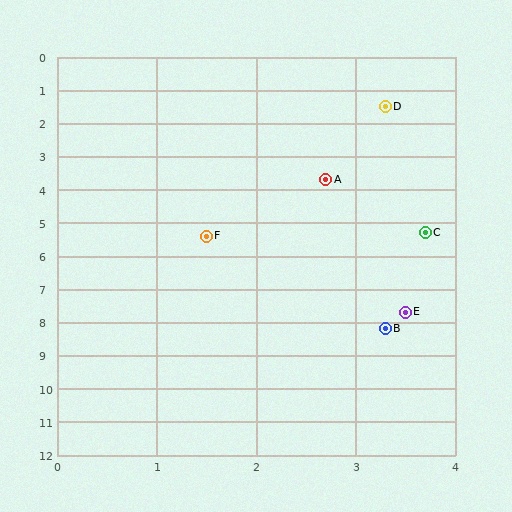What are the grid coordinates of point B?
Point B is at approximately (3.3, 8.2).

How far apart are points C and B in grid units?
Points C and B are about 2.9 grid units apart.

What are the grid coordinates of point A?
Point A is at approximately (2.7, 3.7).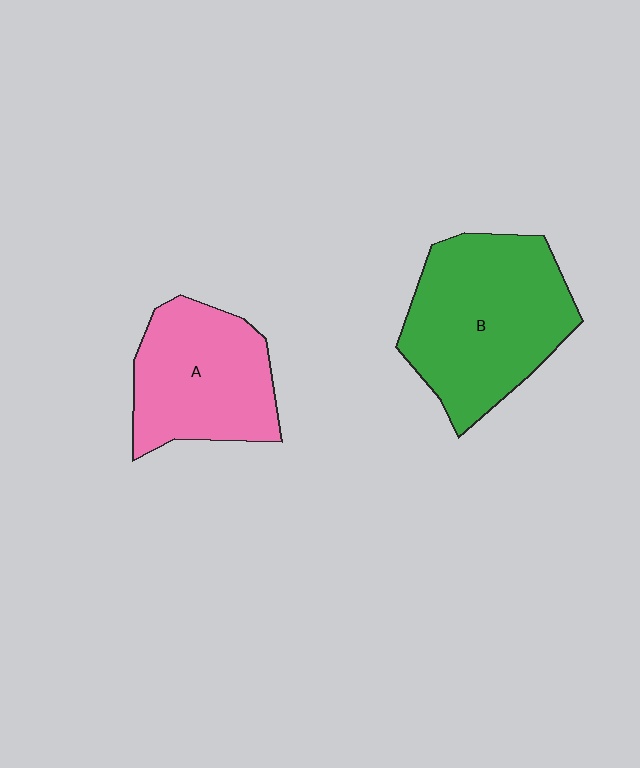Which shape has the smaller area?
Shape A (pink).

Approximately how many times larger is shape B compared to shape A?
Approximately 1.3 times.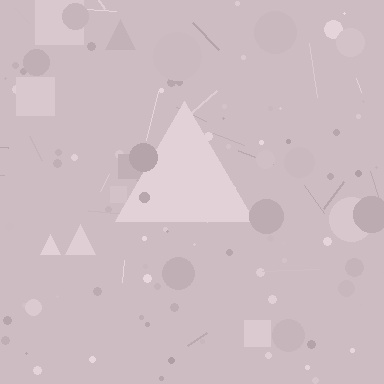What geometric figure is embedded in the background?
A triangle is embedded in the background.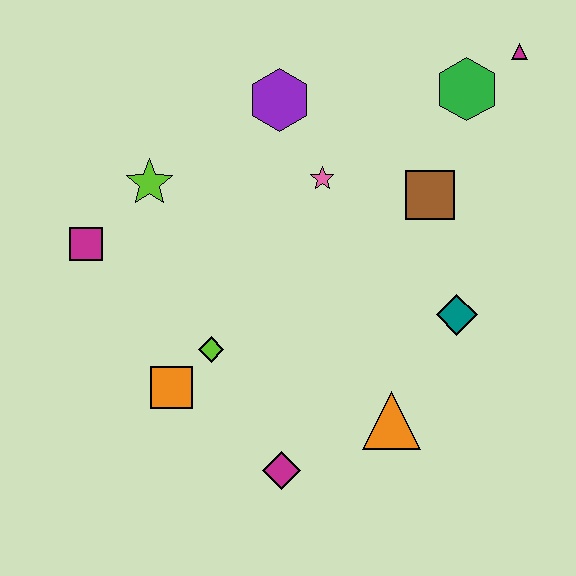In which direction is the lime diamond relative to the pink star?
The lime diamond is below the pink star.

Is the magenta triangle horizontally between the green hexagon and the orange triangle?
No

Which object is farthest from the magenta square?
The magenta triangle is farthest from the magenta square.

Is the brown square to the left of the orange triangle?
No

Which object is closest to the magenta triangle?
The green hexagon is closest to the magenta triangle.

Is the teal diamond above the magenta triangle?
No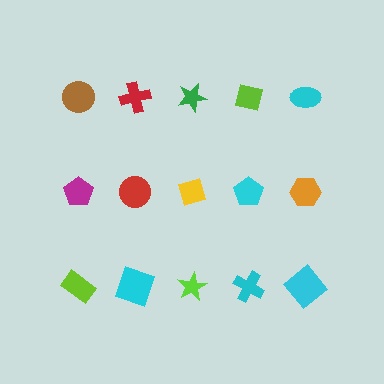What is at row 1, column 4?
A lime square.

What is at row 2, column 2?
A red circle.